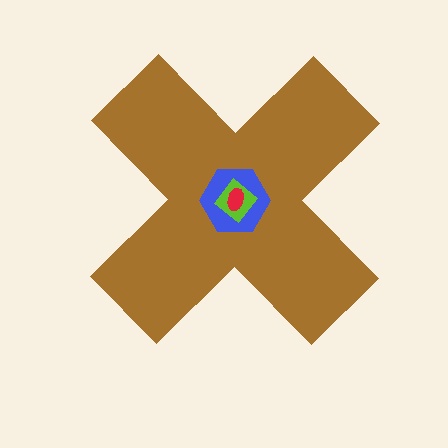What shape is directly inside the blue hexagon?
The lime diamond.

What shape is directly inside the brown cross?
The blue hexagon.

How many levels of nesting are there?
4.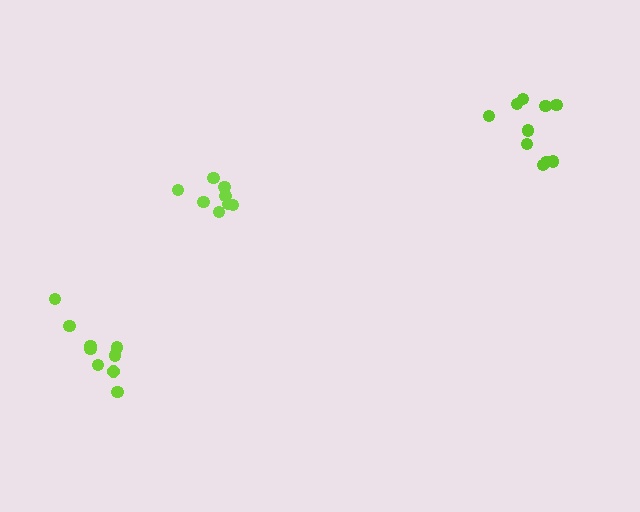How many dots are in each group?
Group 1: 8 dots, Group 2: 9 dots, Group 3: 10 dots (27 total).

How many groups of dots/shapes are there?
There are 3 groups.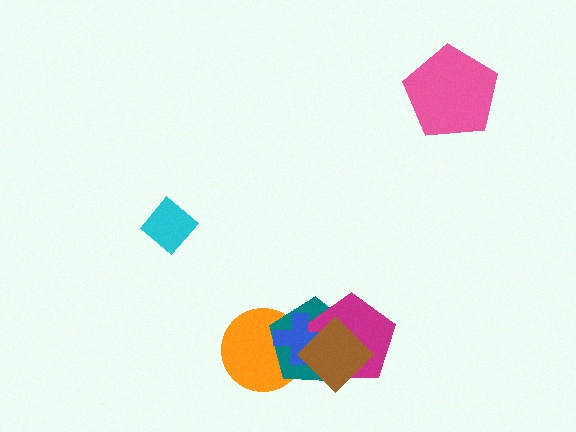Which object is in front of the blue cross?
The brown diamond is in front of the blue cross.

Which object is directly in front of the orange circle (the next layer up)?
The teal pentagon is directly in front of the orange circle.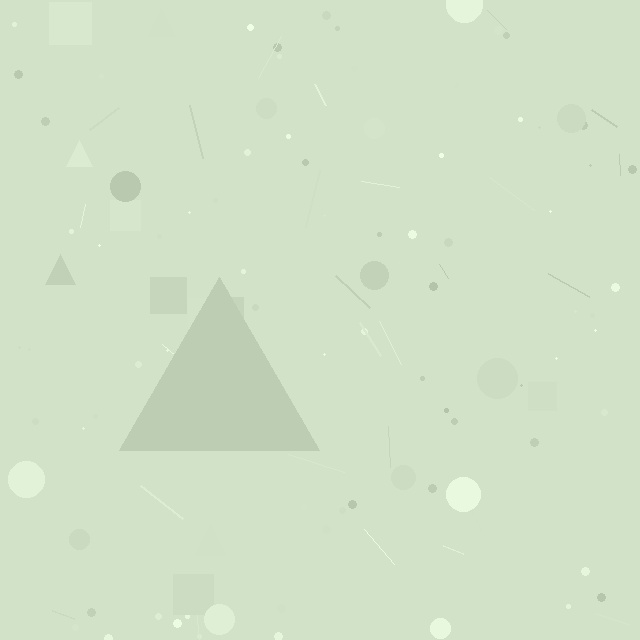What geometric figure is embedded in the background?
A triangle is embedded in the background.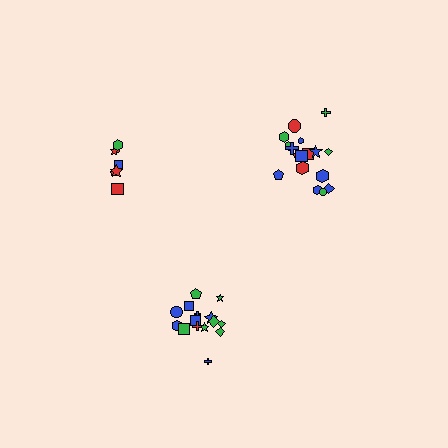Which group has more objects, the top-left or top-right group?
The top-right group.